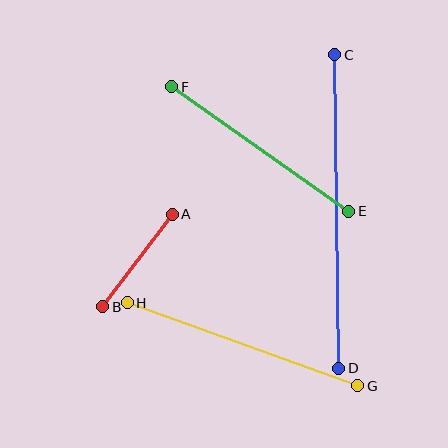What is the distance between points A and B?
The distance is approximately 116 pixels.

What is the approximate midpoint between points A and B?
The midpoint is at approximately (137, 260) pixels.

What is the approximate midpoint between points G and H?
The midpoint is at approximately (242, 344) pixels.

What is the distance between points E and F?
The distance is approximately 217 pixels.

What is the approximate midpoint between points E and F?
The midpoint is at approximately (260, 149) pixels.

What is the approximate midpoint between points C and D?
The midpoint is at approximately (337, 211) pixels.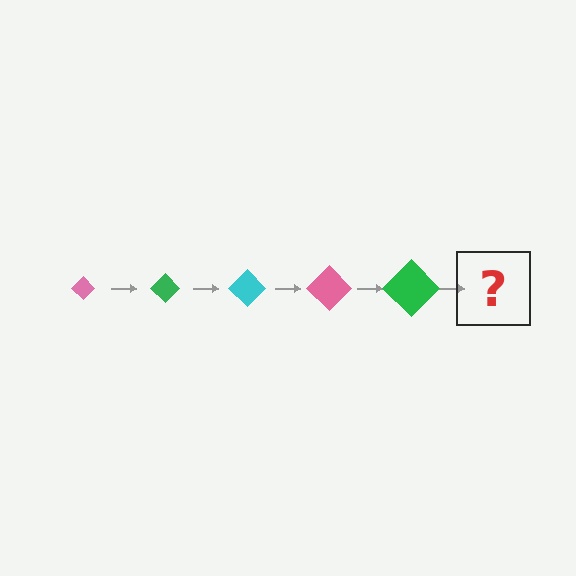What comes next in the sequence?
The next element should be a cyan diamond, larger than the previous one.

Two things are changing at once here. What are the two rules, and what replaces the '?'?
The two rules are that the diamond grows larger each step and the color cycles through pink, green, and cyan. The '?' should be a cyan diamond, larger than the previous one.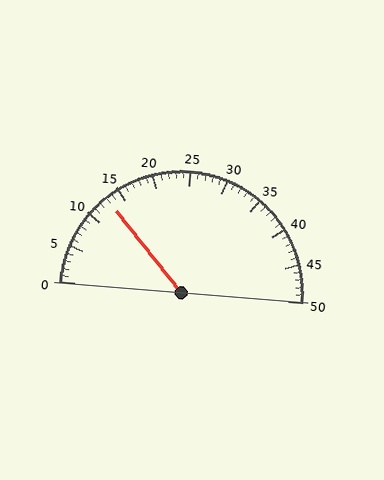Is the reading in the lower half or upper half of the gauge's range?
The reading is in the lower half of the range (0 to 50).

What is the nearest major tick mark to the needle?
The nearest major tick mark is 15.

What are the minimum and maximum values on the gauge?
The gauge ranges from 0 to 50.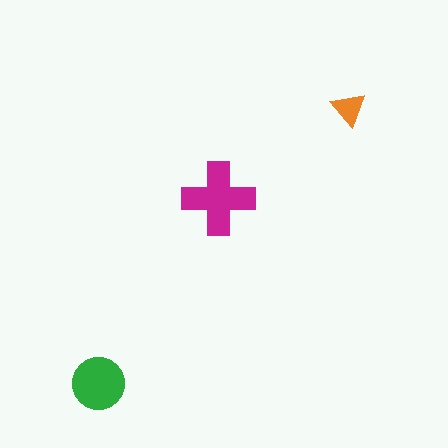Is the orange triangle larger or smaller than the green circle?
Smaller.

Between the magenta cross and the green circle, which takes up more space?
The magenta cross.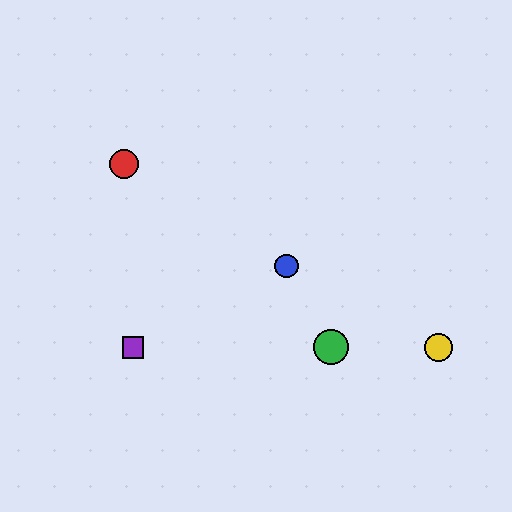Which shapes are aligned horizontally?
The green circle, the yellow circle, the purple square are aligned horizontally.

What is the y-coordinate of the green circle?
The green circle is at y≈347.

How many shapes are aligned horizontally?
3 shapes (the green circle, the yellow circle, the purple square) are aligned horizontally.